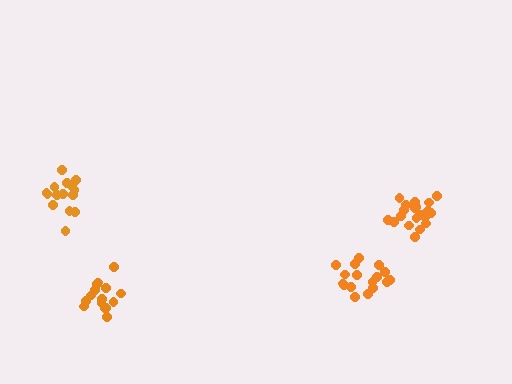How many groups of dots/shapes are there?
There are 4 groups.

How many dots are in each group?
Group 1: 15 dots, Group 2: 17 dots, Group 3: 15 dots, Group 4: 21 dots (68 total).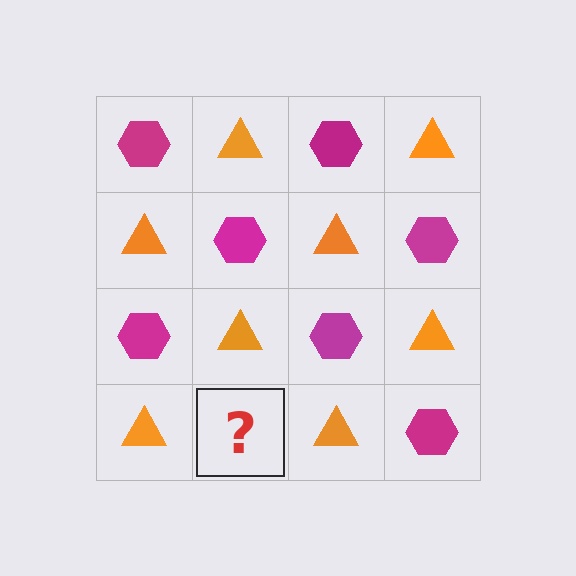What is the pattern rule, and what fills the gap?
The rule is that it alternates magenta hexagon and orange triangle in a checkerboard pattern. The gap should be filled with a magenta hexagon.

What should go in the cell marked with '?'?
The missing cell should contain a magenta hexagon.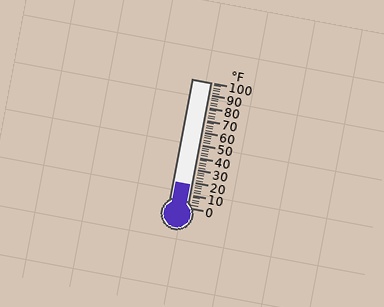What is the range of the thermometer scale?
The thermometer scale ranges from 0°F to 100°F.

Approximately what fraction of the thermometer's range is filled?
The thermometer is filled to approximately 20% of its range.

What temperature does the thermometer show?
The thermometer shows approximately 18°F.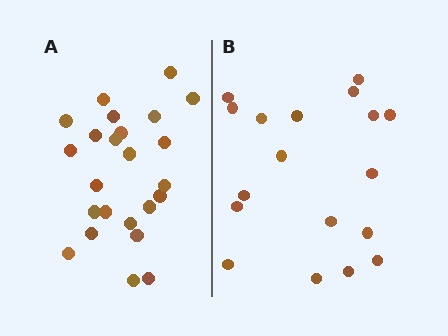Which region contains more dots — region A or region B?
Region A (the left region) has more dots.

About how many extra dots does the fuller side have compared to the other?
Region A has about 6 more dots than region B.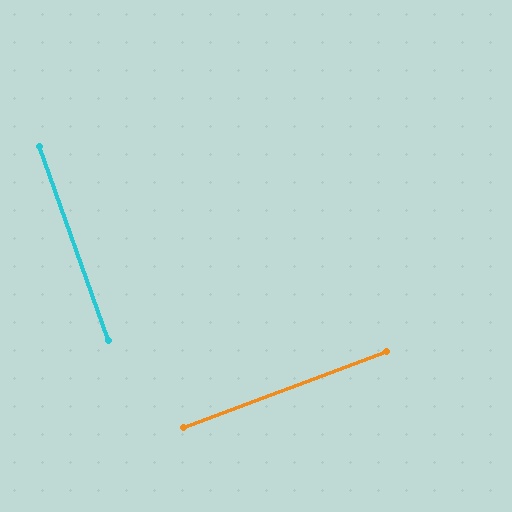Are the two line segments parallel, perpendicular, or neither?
Perpendicular — they meet at approximately 89°.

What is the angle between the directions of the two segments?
Approximately 89 degrees.